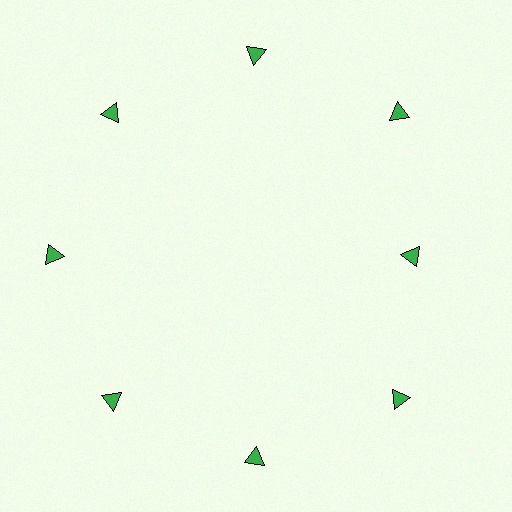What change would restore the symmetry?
The symmetry would be restored by moving it outward, back onto the ring so that all 8 triangles sit at equal angles and equal distance from the center.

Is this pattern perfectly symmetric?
No. The 8 green triangles are arranged in a ring, but one element near the 3 o'clock position is pulled inward toward the center, breaking the 8-fold rotational symmetry.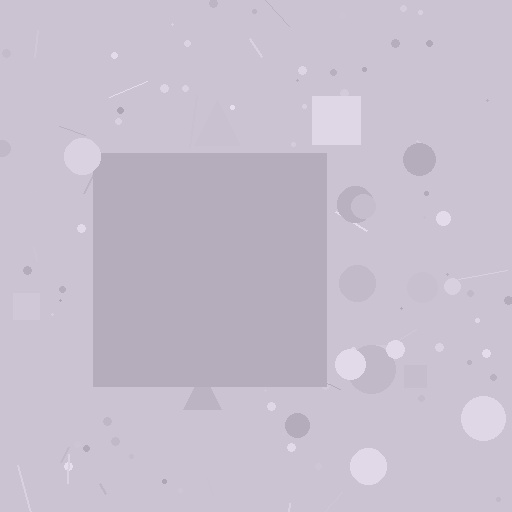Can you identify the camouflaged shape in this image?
The camouflaged shape is a square.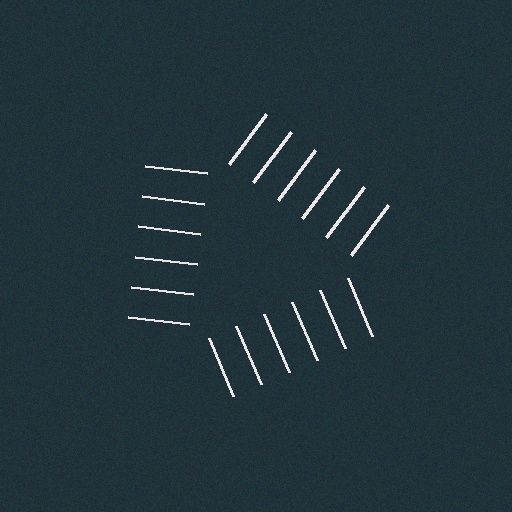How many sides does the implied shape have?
3 sides — the line-ends trace a triangle.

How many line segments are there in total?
18 — 6 along each of the 3 edges.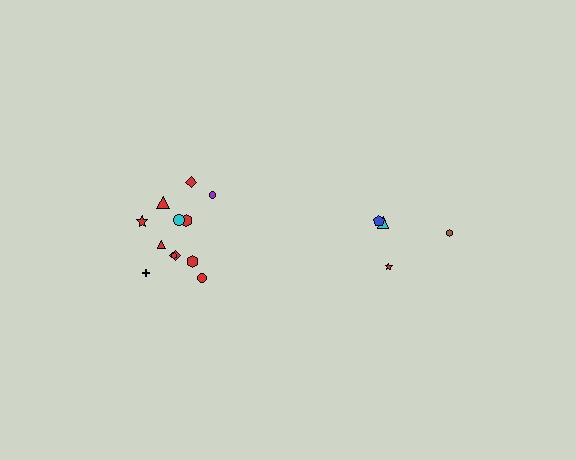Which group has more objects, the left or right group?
The left group.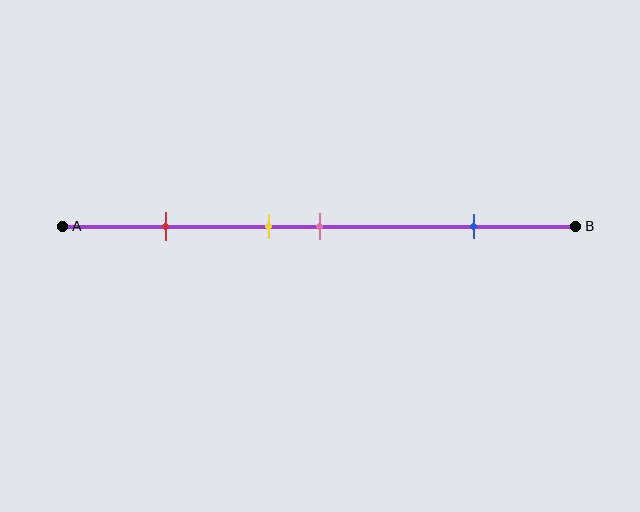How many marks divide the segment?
There are 4 marks dividing the segment.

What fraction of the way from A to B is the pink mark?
The pink mark is approximately 50% (0.5) of the way from A to B.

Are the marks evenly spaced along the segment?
No, the marks are not evenly spaced.